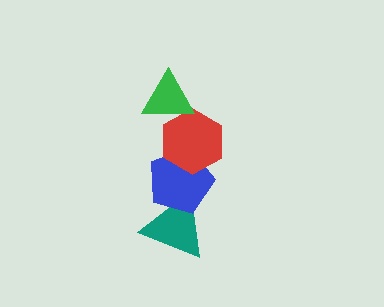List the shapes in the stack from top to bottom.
From top to bottom: the green triangle, the red hexagon, the blue pentagon, the teal triangle.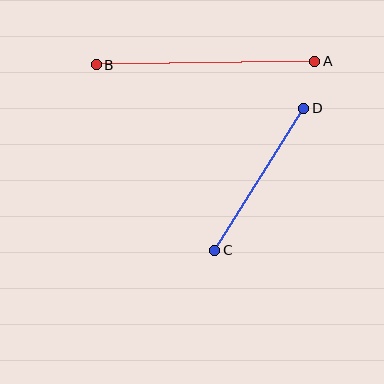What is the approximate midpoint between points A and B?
The midpoint is at approximately (205, 63) pixels.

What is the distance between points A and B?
The distance is approximately 218 pixels.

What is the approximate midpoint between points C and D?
The midpoint is at approximately (259, 179) pixels.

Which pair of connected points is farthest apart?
Points A and B are farthest apart.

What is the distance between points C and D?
The distance is approximately 168 pixels.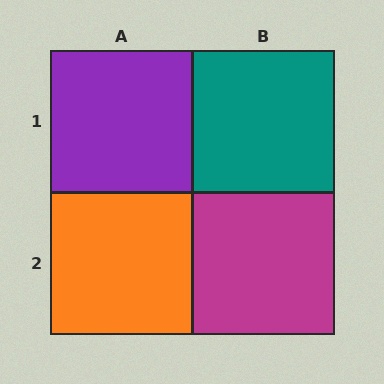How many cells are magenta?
1 cell is magenta.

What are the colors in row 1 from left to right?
Purple, teal.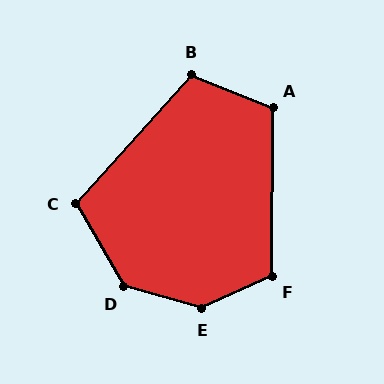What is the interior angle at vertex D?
Approximately 135 degrees (obtuse).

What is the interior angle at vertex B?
Approximately 110 degrees (obtuse).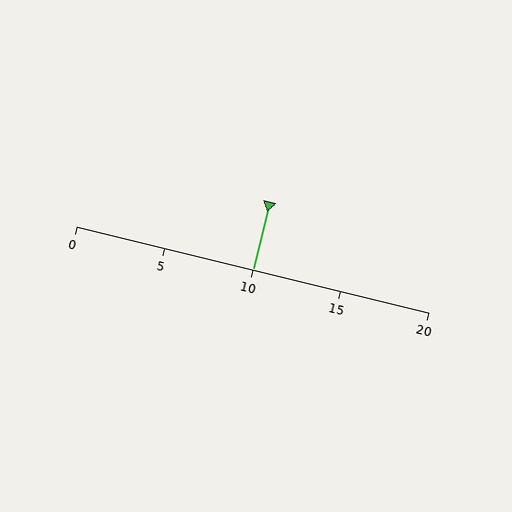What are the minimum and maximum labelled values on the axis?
The axis runs from 0 to 20.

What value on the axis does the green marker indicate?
The marker indicates approximately 10.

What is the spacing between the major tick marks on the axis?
The major ticks are spaced 5 apart.